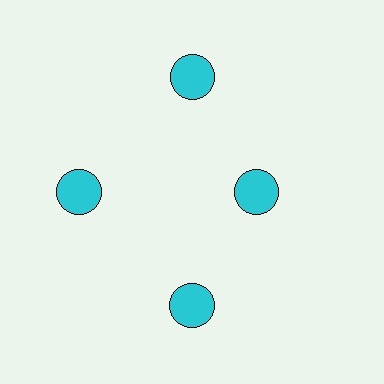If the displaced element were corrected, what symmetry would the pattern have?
It would have 4-fold rotational symmetry — the pattern would map onto itself every 90 degrees.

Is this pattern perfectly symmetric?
No. The 4 cyan circles are arranged in a ring, but one element near the 3 o'clock position is pulled inward toward the center, breaking the 4-fold rotational symmetry.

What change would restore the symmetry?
The symmetry would be restored by moving it outward, back onto the ring so that all 4 circles sit at equal angles and equal distance from the center.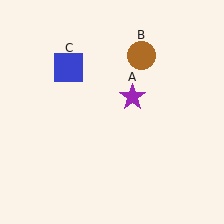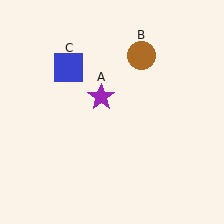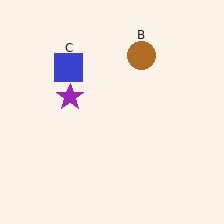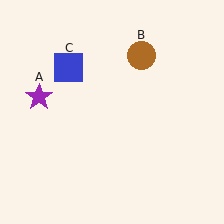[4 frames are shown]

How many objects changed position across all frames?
1 object changed position: purple star (object A).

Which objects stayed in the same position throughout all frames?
Brown circle (object B) and blue square (object C) remained stationary.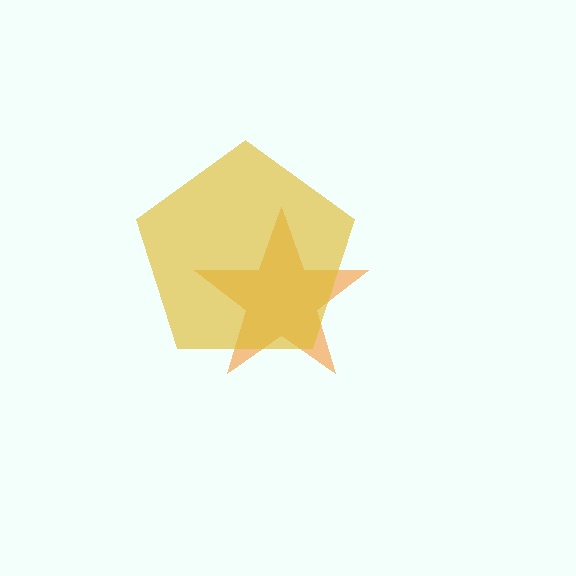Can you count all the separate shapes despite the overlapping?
Yes, there are 2 separate shapes.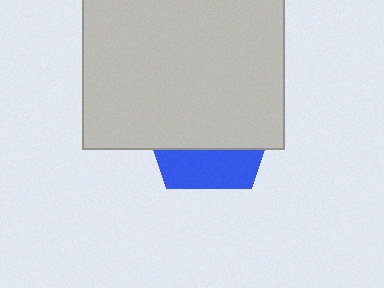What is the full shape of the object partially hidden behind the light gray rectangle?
The partially hidden object is a blue pentagon.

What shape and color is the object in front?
The object in front is a light gray rectangle.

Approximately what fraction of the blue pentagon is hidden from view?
Roughly 69% of the blue pentagon is hidden behind the light gray rectangle.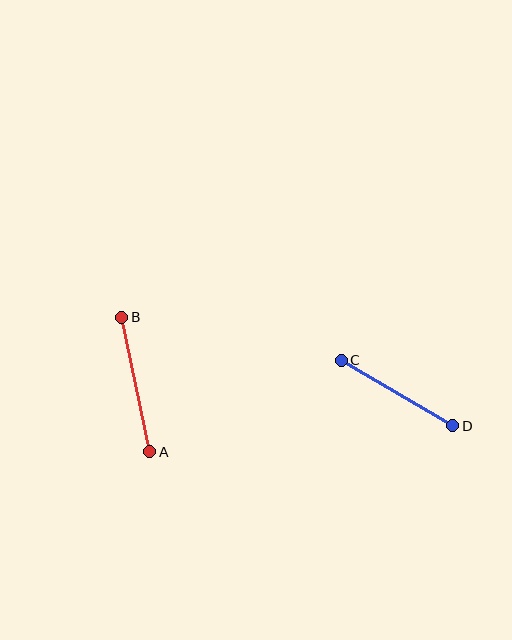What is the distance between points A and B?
The distance is approximately 137 pixels.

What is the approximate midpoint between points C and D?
The midpoint is at approximately (397, 393) pixels.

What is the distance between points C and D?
The distance is approximately 129 pixels.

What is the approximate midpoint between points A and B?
The midpoint is at approximately (136, 385) pixels.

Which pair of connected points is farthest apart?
Points A and B are farthest apart.